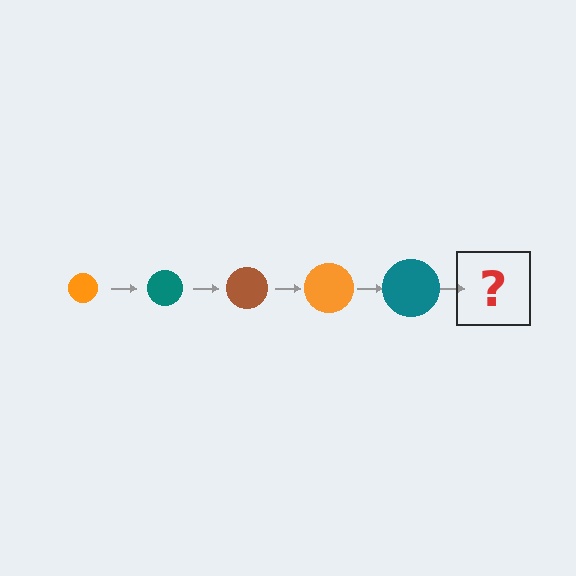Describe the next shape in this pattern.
It should be a brown circle, larger than the previous one.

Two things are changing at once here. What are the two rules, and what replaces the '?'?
The two rules are that the circle grows larger each step and the color cycles through orange, teal, and brown. The '?' should be a brown circle, larger than the previous one.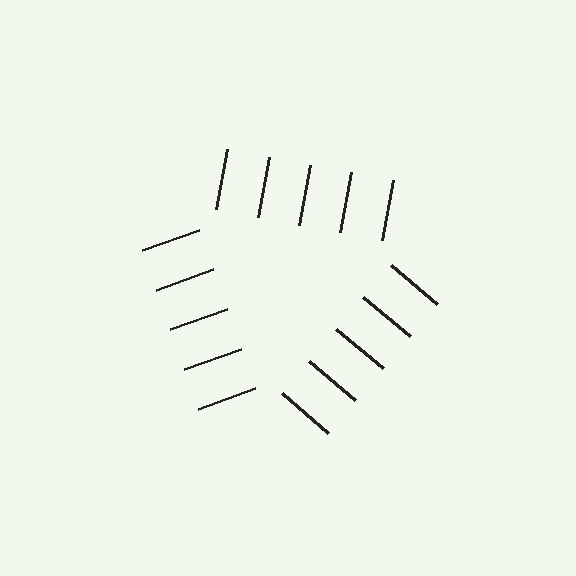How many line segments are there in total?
15 — 5 along each of the 3 edges.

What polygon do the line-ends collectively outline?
An illusory triangle — the line segments terminate on its edges but no continuous stroke is drawn.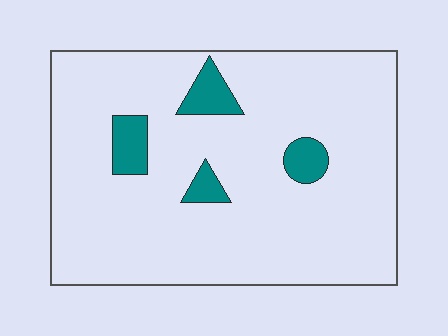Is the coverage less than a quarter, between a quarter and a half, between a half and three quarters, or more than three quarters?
Less than a quarter.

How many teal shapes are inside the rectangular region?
4.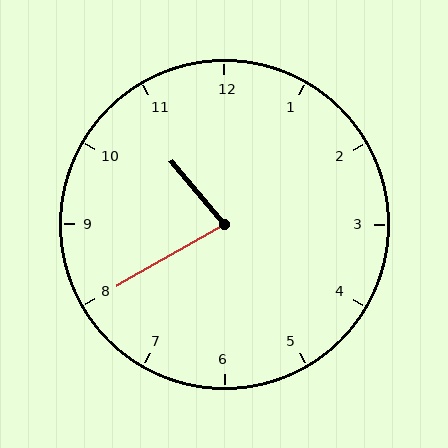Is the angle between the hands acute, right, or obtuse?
It is acute.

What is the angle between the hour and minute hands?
Approximately 80 degrees.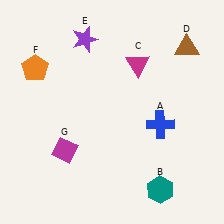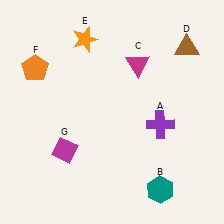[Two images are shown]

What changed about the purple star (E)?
In Image 1, E is purple. In Image 2, it changed to orange.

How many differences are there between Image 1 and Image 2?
There are 2 differences between the two images.